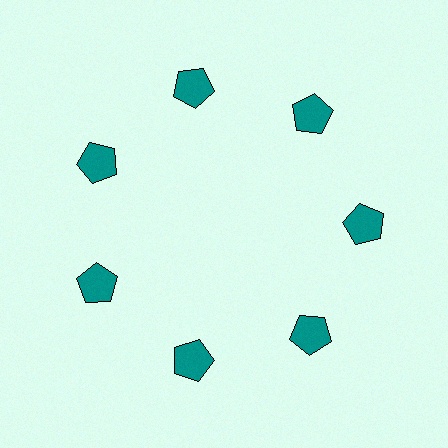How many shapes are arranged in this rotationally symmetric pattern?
There are 7 shapes, arranged in 7 groups of 1.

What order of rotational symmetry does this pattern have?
This pattern has 7-fold rotational symmetry.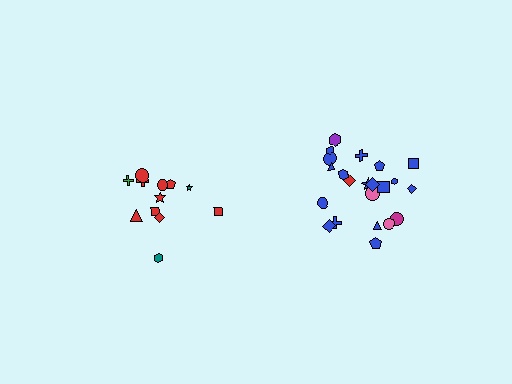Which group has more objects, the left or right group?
The right group.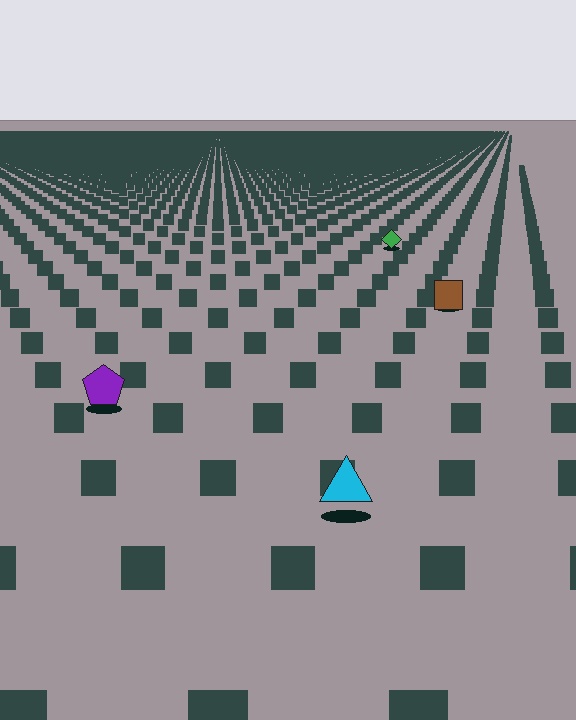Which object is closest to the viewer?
The cyan triangle is closest. The texture marks near it are larger and more spread out.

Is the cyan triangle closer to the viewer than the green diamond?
Yes. The cyan triangle is closer — you can tell from the texture gradient: the ground texture is coarser near it.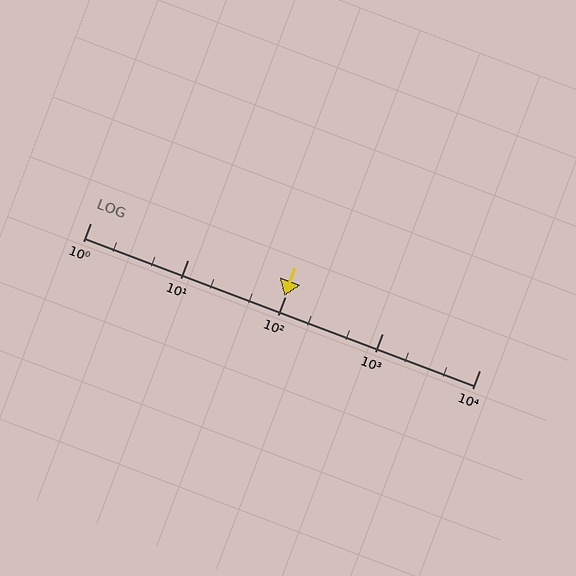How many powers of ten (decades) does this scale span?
The scale spans 4 decades, from 1 to 10000.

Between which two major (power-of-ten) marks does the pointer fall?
The pointer is between 10 and 100.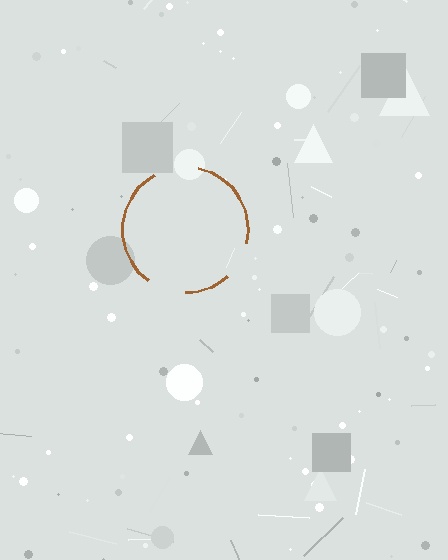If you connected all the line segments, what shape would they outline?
They would outline a circle.